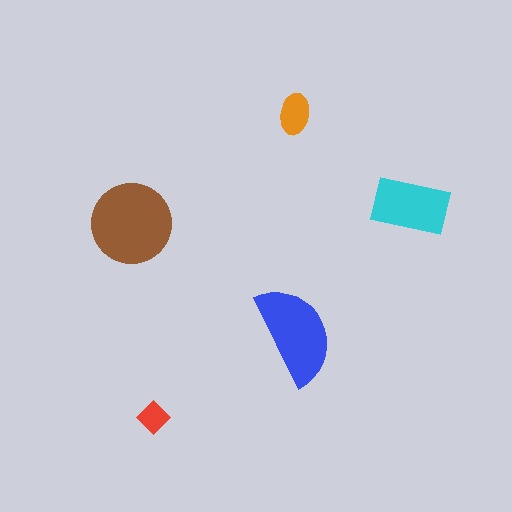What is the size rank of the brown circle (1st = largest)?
1st.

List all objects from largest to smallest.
The brown circle, the blue semicircle, the cyan rectangle, the orange ellipse, the red diamond.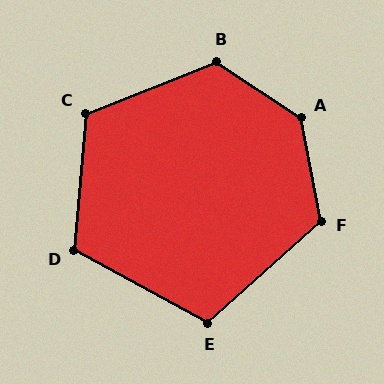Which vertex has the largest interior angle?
A, at approximately 134 degrees.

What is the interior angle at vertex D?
Approximately 114 degrees (obtuse).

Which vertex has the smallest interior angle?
E, at approximately 110 degrees.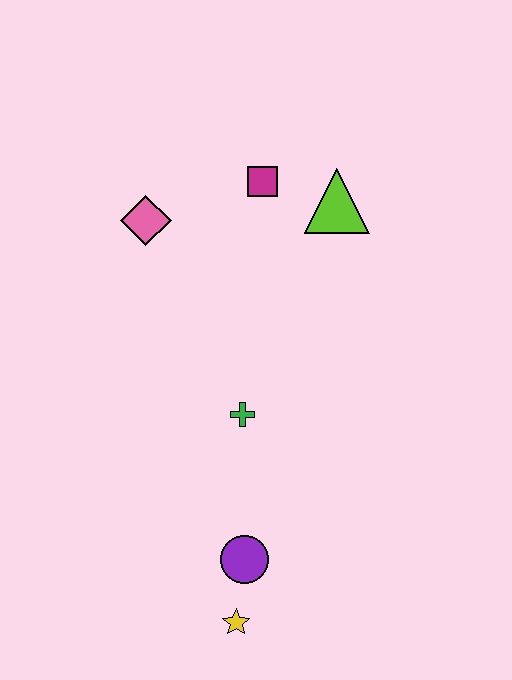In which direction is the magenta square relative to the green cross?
The magenta square is above the green cross.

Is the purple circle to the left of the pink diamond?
No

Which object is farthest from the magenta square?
The yellow star is farthest from the magenta square.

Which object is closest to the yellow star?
The purple circle is closest to the yellow star.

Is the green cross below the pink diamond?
Yes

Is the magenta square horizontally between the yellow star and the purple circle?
No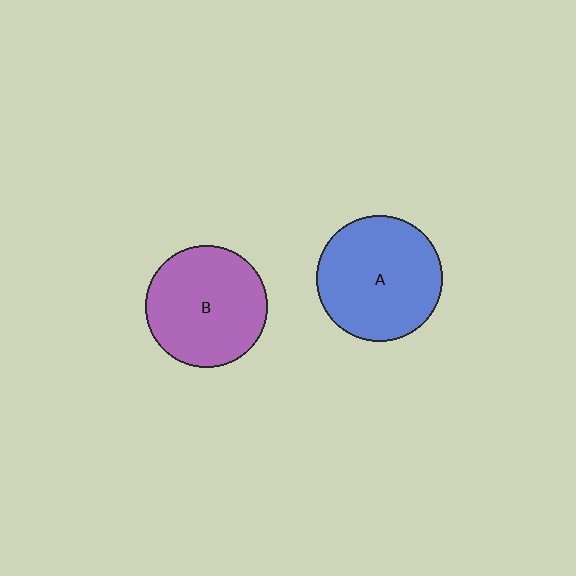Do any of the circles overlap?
No, none of the circles overlap.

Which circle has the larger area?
Circle A (blue).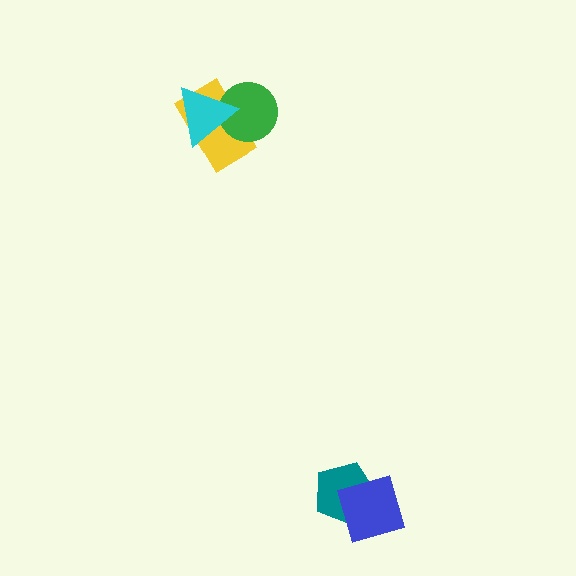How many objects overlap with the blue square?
1 object overlaps with the blue square.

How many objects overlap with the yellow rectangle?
2 objects overlap with the yellow rectangle.